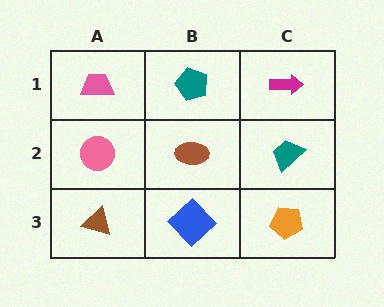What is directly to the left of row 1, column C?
A teal pentagon.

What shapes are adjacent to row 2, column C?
A magenta arrow (row 1, column C), an orange pentagon (row 3, column C), a brown ellipse (row 2, column B).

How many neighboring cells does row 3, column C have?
2.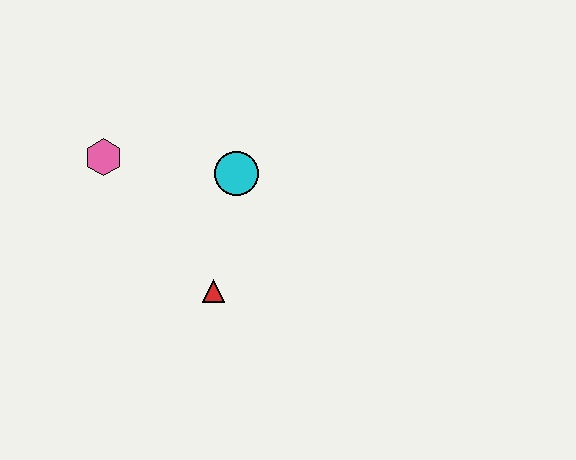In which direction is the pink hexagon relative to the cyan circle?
The pink hexagon is to the left of the cyan circle.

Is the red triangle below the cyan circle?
Yes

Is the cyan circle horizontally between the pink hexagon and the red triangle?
No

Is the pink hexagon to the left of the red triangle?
Yes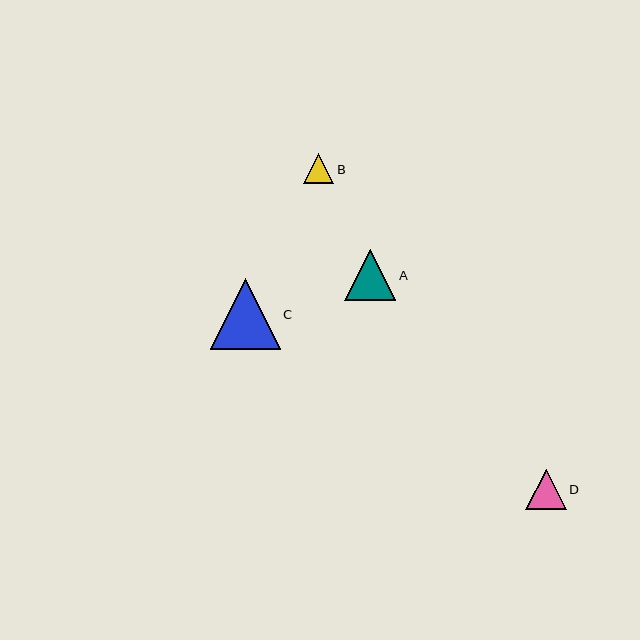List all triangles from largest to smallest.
From largest to smallest: C, A, D, B.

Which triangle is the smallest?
Triangle B is the smallest with a size of approximately 30 pixels.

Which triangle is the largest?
Triangle C is the largest with a size of approximately 70 pixels.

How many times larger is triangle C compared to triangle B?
Triangle C is approximately 2.3 times the size of triangle B.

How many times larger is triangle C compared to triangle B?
Triangle C is approximately 2.3 times the size of triangle B.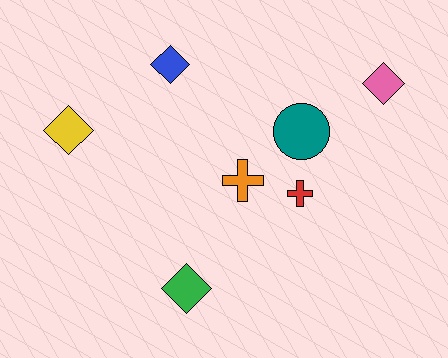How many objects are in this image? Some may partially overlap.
There are 7 objects.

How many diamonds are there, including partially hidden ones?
There are 4 diamonds.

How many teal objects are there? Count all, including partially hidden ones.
There is 1 teal object.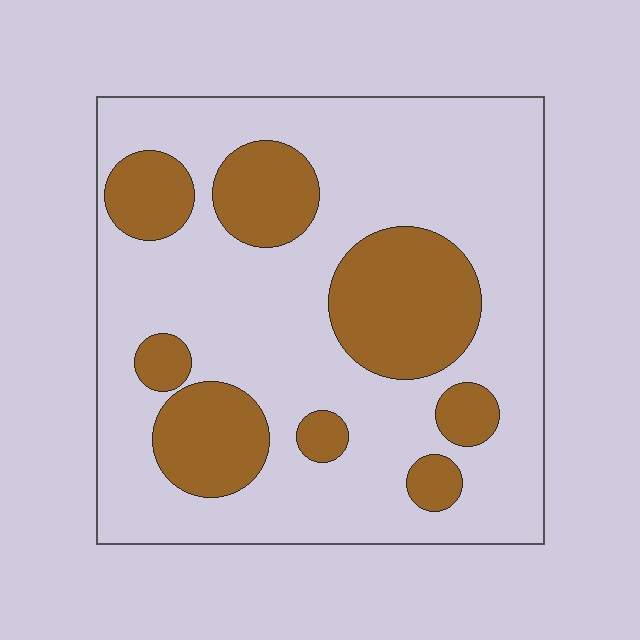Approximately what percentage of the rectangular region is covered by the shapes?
Approximately 30%.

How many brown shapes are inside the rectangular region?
8.